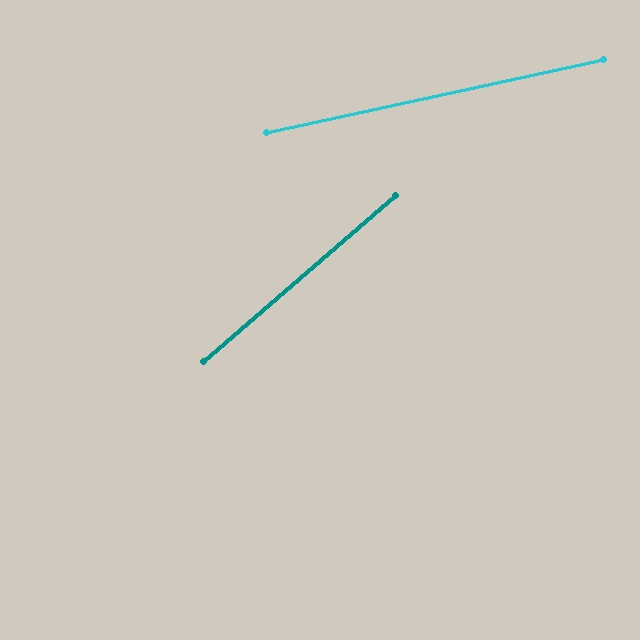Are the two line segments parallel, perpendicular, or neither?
Neither parallel nor perpendicular — they differ by about 29°.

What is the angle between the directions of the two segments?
Approximately 29 degrees.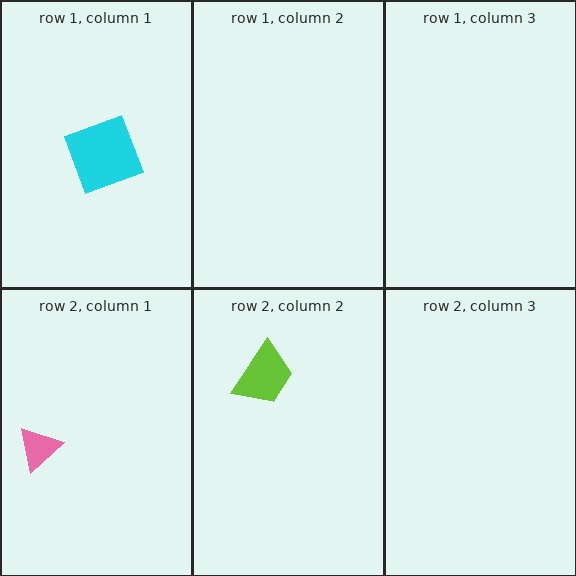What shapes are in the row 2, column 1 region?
The pink triangle.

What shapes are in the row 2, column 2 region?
The lime trapezoid.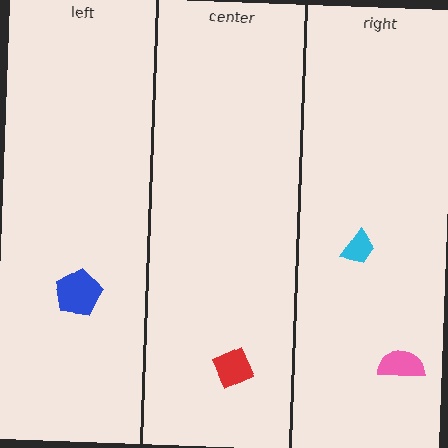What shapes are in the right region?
The cyan trapezoid, the pink semicircle.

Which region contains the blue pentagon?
The left region.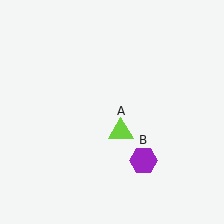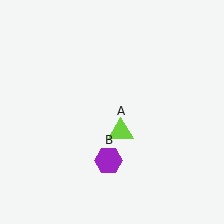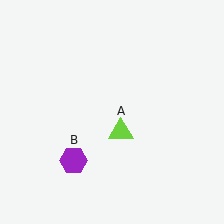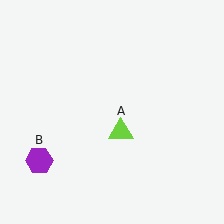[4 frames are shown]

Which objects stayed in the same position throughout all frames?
Lime triangle (object A) remained stationary.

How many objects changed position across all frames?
1 object changed position: purple hexagon (object B).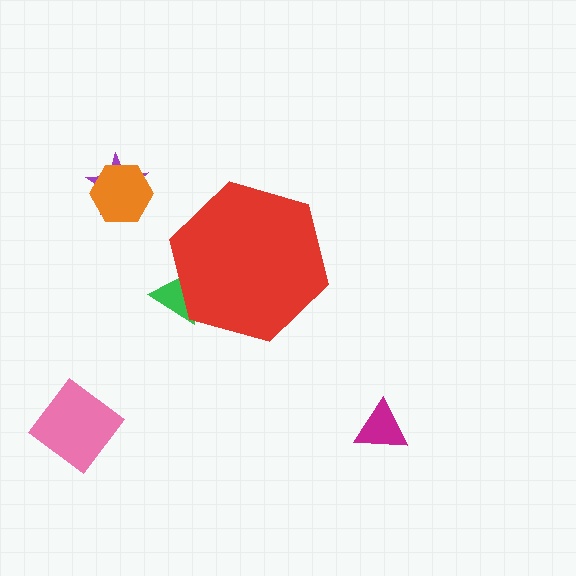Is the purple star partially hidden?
No, the purple star is fully visible.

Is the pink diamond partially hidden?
No, the pink diamond is fully visible.